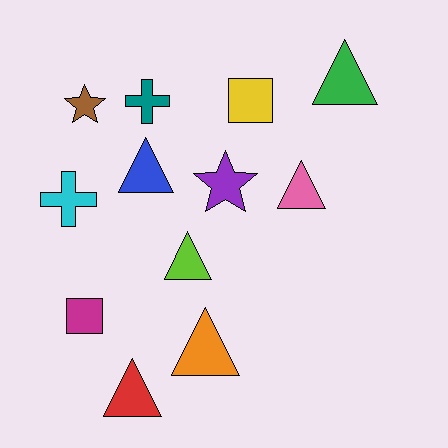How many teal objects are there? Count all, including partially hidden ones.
There is 1 teal object.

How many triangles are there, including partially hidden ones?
There are 6 triangles.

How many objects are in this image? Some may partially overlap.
There are 12 objects.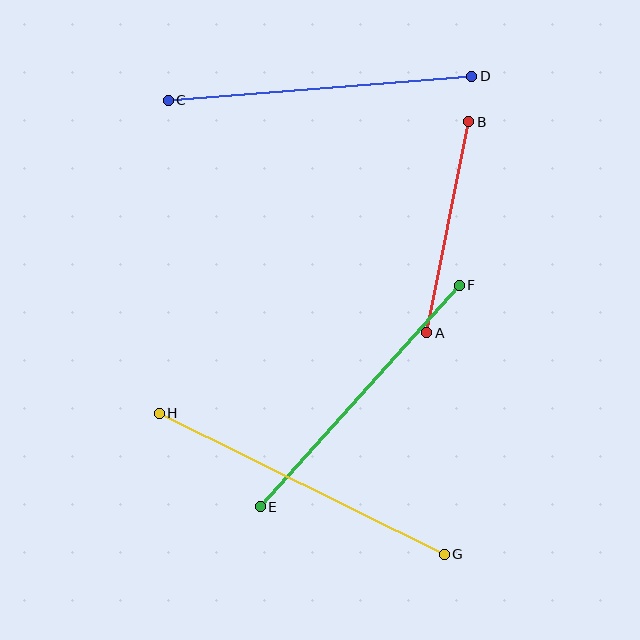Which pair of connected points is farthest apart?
Points G and H are farthest apart.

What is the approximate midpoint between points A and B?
The midpoint is at approximately (448, 227) pixels.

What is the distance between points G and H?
The distance is approximately 318 pixels.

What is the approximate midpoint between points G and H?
The midpoint is at approximately (302, 484) pixels.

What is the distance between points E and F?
The distance is approximately 298 pixels.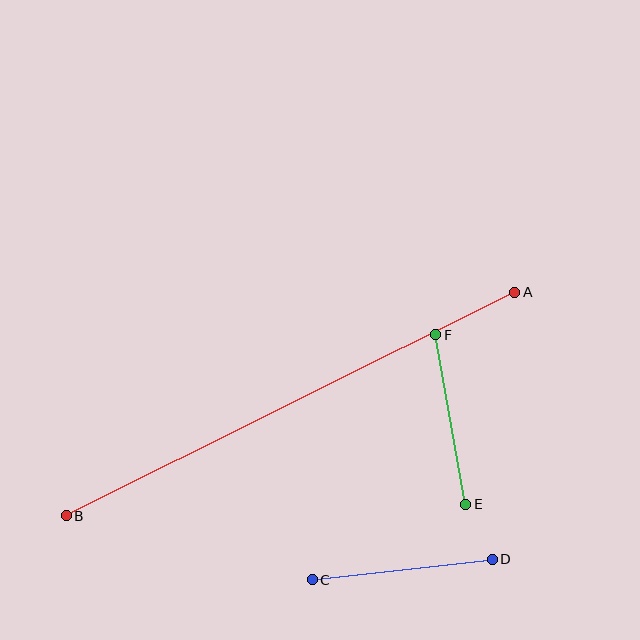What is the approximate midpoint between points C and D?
The midpoint is at approximately (402, 570) pixels.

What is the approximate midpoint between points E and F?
The midpoint is at approximately (451, 419) pixels.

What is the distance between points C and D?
The distance is approximately 181 pixels.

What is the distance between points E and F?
The distance is approximately 172 pixels.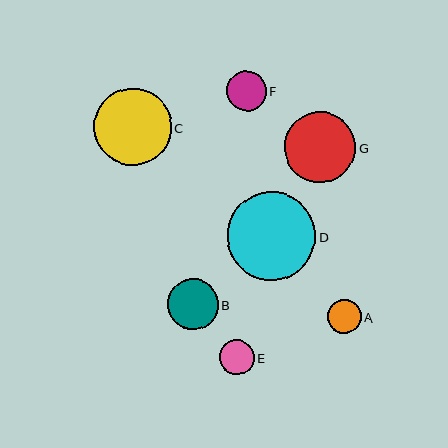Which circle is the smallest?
Circle A is the smallest with a size of approximately 34 pixels.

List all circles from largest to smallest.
From largest to smallest: D, C, G, B, F, E, A.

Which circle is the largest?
Circle D is the largest with a size of approximately 88 pixels.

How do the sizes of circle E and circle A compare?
Circle E and circle A are approximately the same size.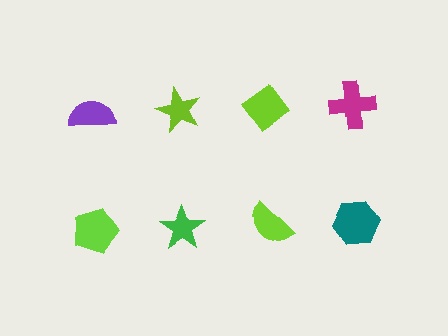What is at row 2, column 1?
A lime pentagon.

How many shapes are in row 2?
4 shapes.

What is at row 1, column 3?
A lime diamond.